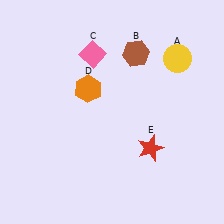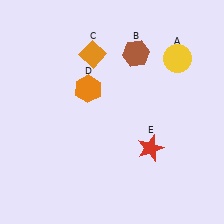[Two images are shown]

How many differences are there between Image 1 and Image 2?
There is 1 difference between the two images.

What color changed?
The diamond (C) changed from pink in Image 1 to orange in Image 2.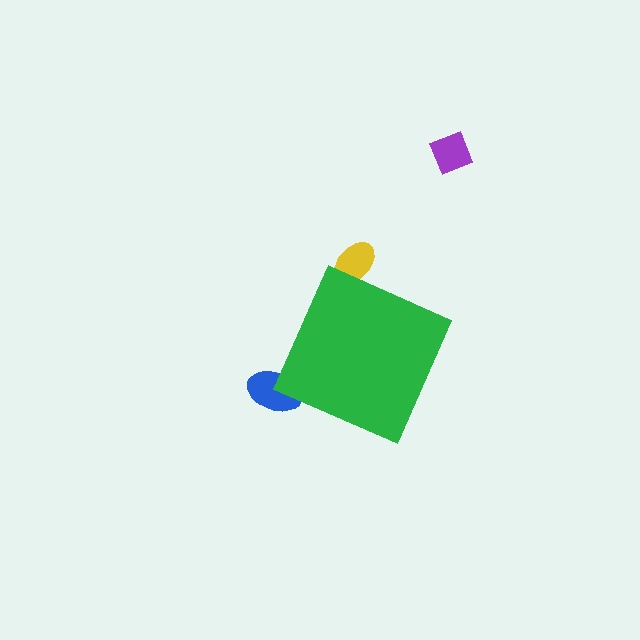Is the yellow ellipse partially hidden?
Yes, the yellow ellipse is partially hidden behind the green diamond.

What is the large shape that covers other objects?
A green diamond.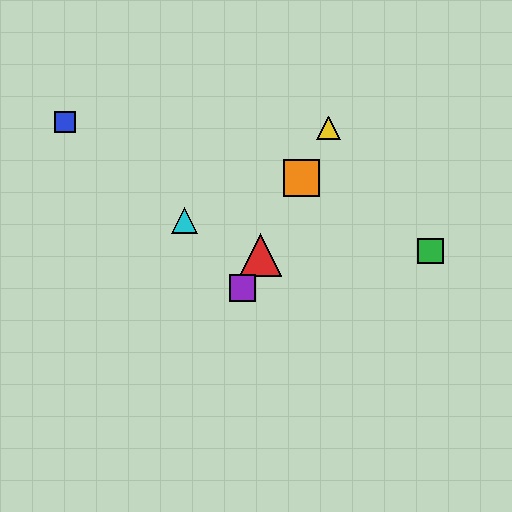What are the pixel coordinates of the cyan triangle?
The cyan triangle is at (185, 221).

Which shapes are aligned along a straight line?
The red triangle, the yellow triangle, the purple square, the orange square are aligned along a straight line.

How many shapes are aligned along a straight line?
4 shapes (the red triangle, the yellow triangle, the purple square, the orange square) are aligned along a straight line.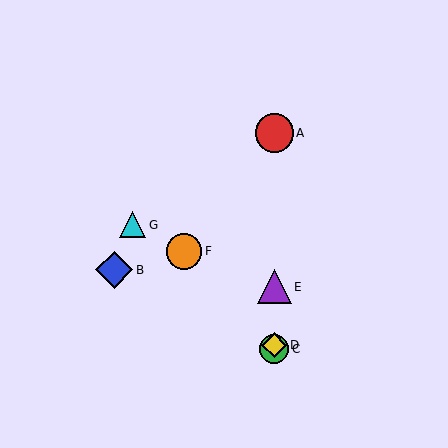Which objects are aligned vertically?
Objects A, C, D, E are aligned vertically.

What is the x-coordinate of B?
Object B is at x≈114.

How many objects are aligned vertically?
4 objects (A, C, D, E) are aligned vertically.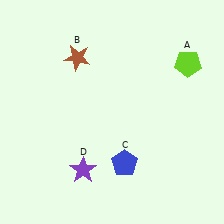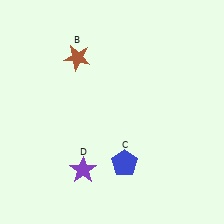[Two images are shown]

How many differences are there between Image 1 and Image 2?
There is 1 difference between the two images.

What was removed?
The lime pentagon (A) was removed in Image 2.